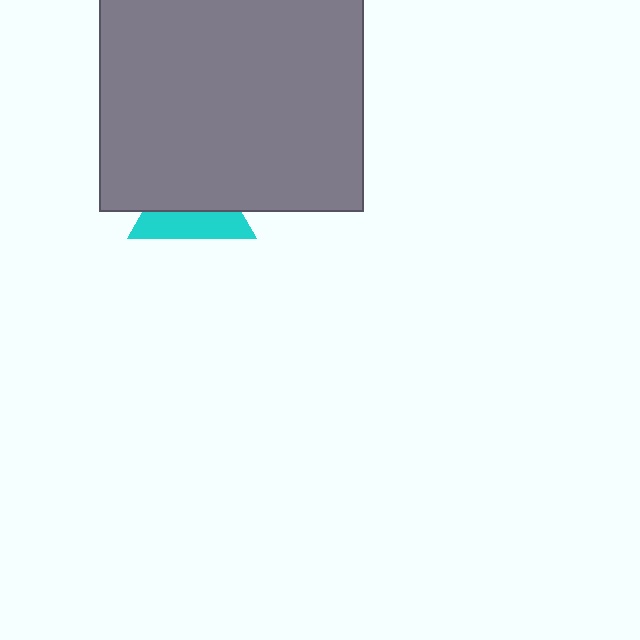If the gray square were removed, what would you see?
You would see the complete cyan triangle.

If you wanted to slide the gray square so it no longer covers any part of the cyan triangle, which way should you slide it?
Slide it up — that is the most direct way to separate the two shapes.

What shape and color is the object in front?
The object in front is a gray square.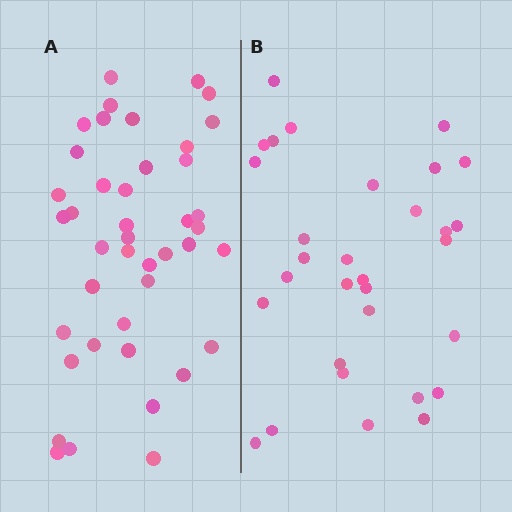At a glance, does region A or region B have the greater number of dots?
Region A (the left region) has more dots.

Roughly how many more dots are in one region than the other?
Region A has roughly 12 or so more dots than region B.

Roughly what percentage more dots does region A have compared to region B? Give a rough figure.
About 35% more.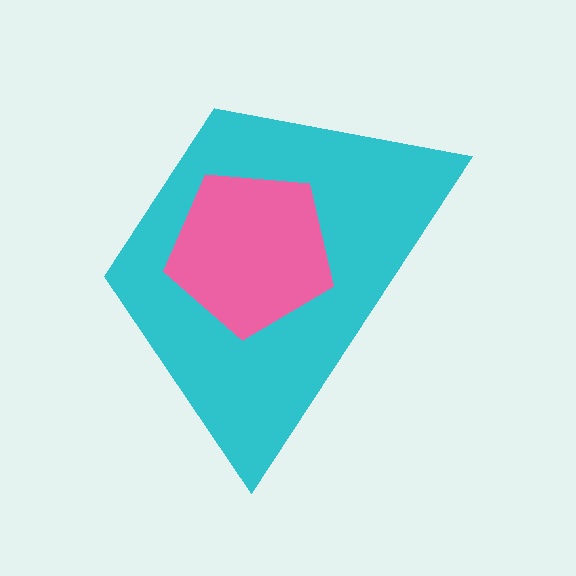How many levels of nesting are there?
2.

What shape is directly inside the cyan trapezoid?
The pink pentagon.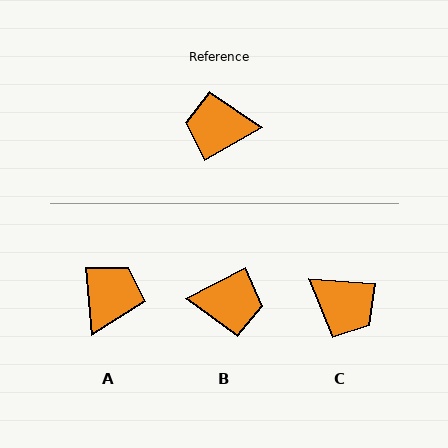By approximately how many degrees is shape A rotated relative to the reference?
Approximately 115 degrees clockwise.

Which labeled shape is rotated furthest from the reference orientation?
B, about 177 degrees away.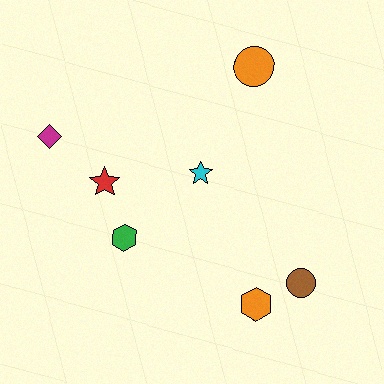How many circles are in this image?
There are 2 circles.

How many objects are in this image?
There are 7 objects.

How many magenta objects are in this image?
There is 1 magenta object.